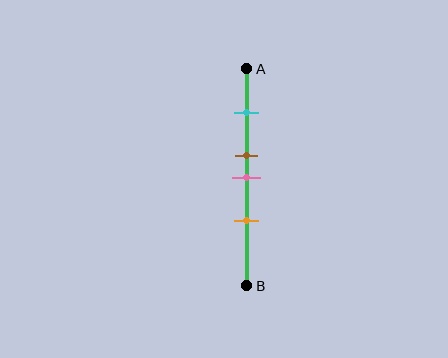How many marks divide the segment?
There are 4 marks dividing the segment.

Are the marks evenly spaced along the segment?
No, the marks are not evenly spaced.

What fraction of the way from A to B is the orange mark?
The orange mark is approximately 70% (0.7) of the way from A to B.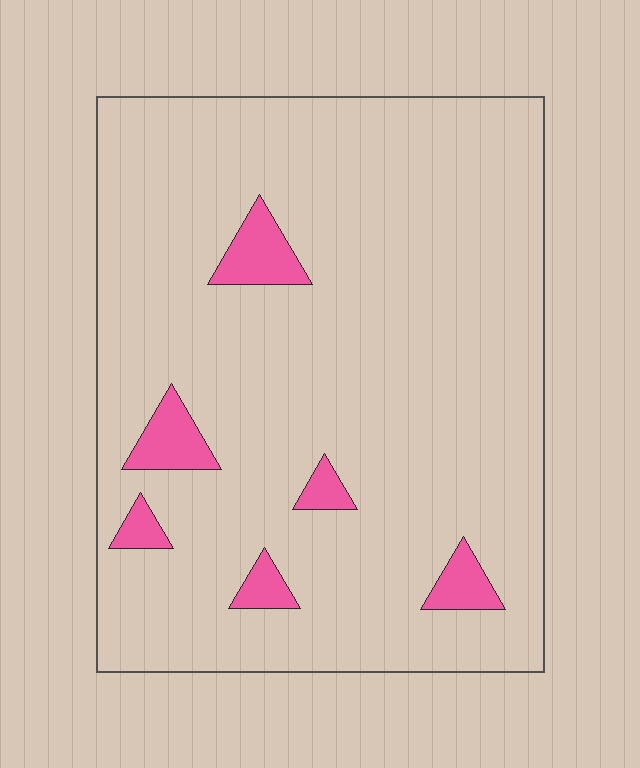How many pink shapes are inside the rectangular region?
6.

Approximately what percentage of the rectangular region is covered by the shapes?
Approximately 5%.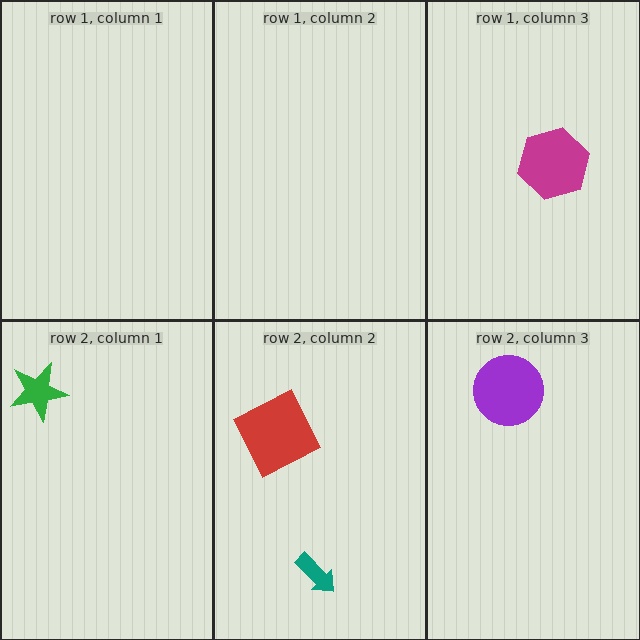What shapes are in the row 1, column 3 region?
The magenta hexagon.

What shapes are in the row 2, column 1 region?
The green star.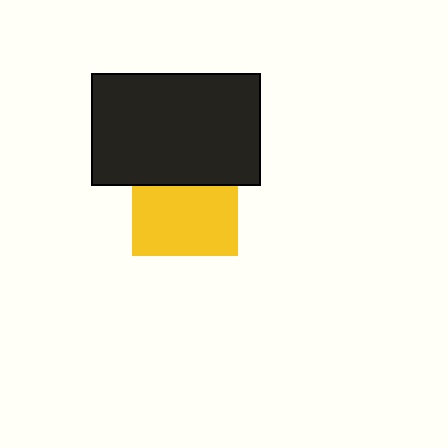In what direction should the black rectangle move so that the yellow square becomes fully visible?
The black rectangle should move up. That is the shortest direction to clear the overlap and leave the yellow square fully visible.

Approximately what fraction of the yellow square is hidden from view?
Roughly 34% of the yellow square is hidden behind the black rectangle.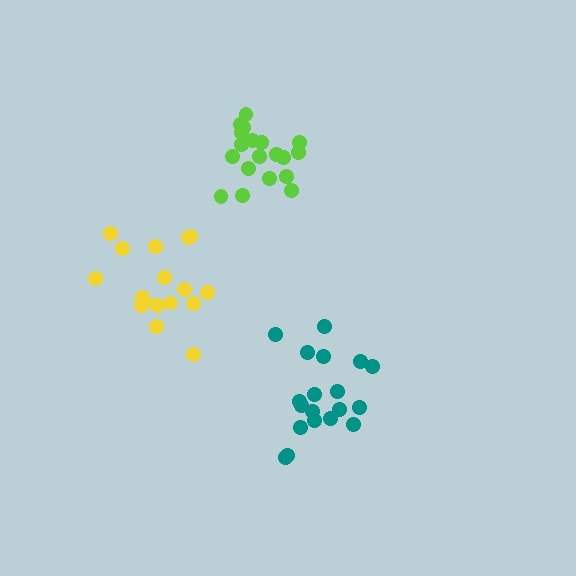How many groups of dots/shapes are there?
There are 3 groups.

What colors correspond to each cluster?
The clusters are colored: teal, lime, yellow.